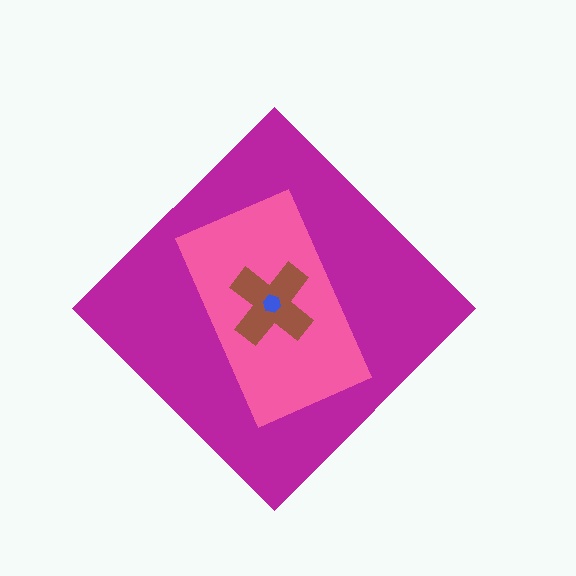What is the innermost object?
The blue hexagon.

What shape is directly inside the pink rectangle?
The brown cross.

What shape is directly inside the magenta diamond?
The pink rectangle.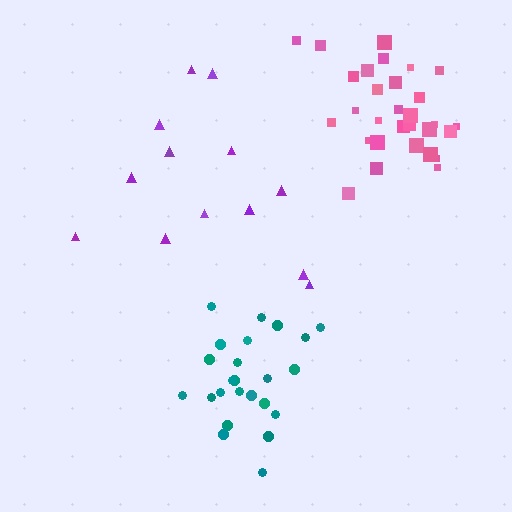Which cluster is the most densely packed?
Pink.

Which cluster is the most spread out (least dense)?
Purple.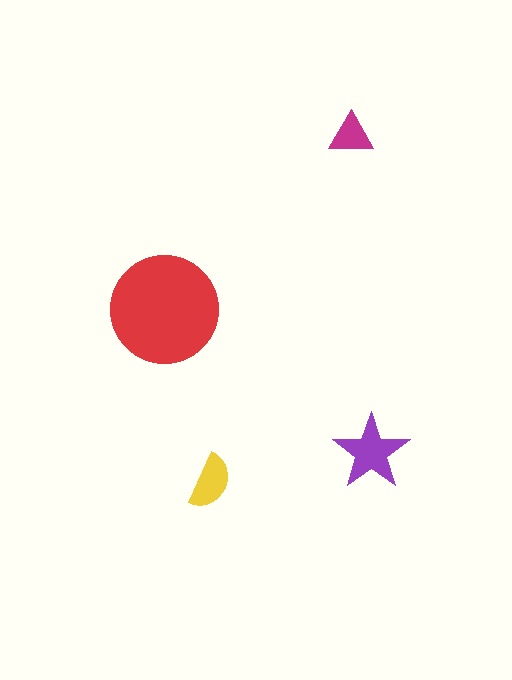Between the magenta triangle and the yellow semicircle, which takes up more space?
The yellow semicircle.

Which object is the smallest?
The magenta triangle.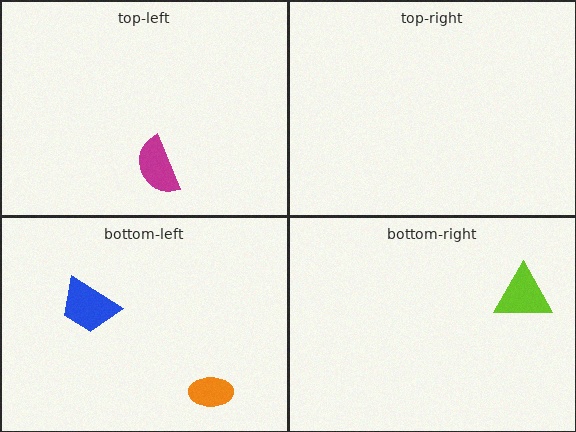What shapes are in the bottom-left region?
The blue trapezoid, the orange ellipse.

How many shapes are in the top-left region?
1.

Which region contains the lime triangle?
The bottom-right region.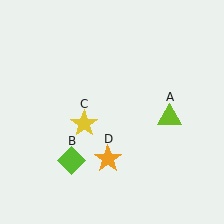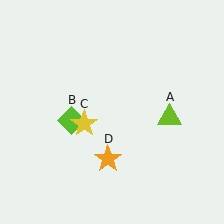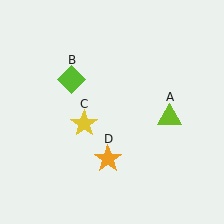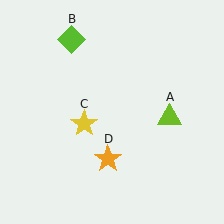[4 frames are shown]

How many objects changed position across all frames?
1 object changed position: lime diamond (object B).